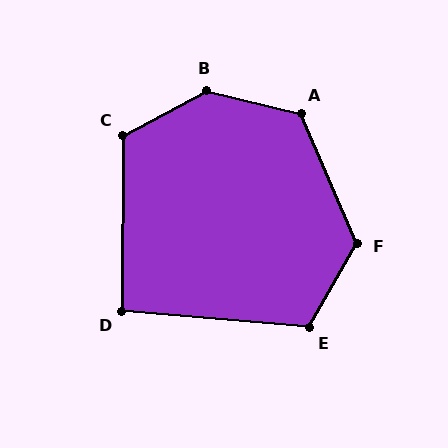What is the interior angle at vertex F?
Approximately 127 degrees (obtuse).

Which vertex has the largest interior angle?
B, at approximately 138 degrees.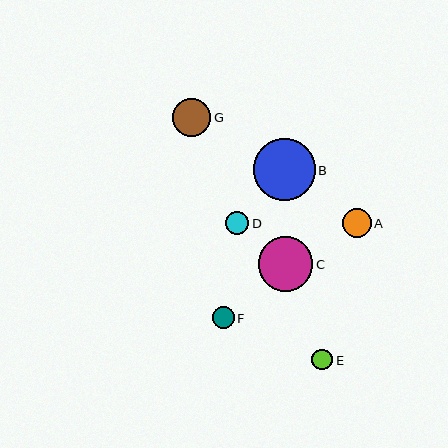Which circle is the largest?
Circle B is the largest with a size of approximately 62 pixels.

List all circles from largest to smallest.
From largest to smallest: B, C, G, A, D, F, E.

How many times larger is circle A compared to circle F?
Circle A is approximately 1.3 times the size of circle F.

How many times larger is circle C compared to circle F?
Circle C is approximately 2.5 times the size of circle F.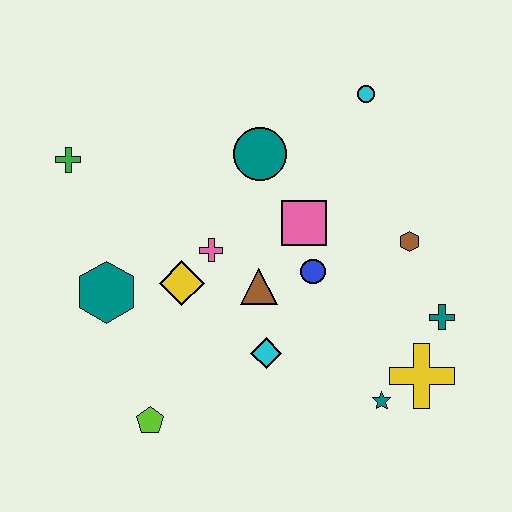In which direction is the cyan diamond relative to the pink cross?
The cyan diamond is below the pink cross.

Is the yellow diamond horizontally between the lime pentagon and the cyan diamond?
Yes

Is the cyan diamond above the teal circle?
No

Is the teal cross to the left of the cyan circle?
No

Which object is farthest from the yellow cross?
The green cross is farthest from the yellow cross.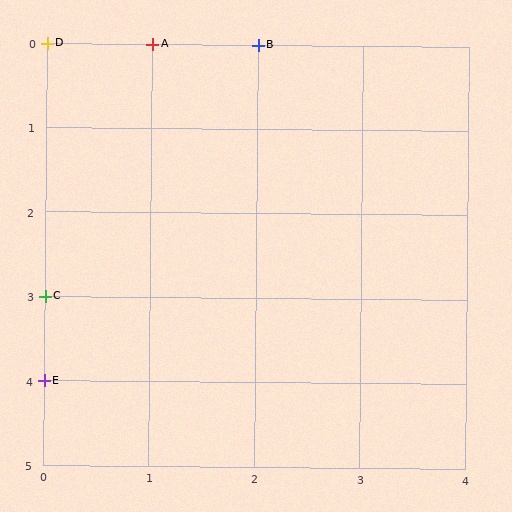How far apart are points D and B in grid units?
Points D and B are 2 columns apart.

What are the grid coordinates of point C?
Point C is at grid coordinates (0, 3).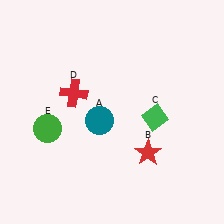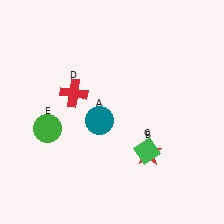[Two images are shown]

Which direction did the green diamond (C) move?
The green diamond (C) moved down.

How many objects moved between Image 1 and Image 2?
1 object moved between the two images.